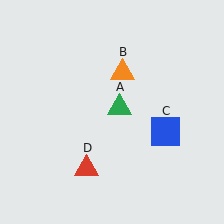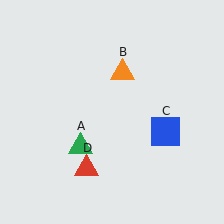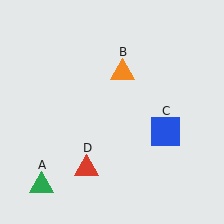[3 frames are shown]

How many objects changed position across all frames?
1 object changed position: green triangle (object A).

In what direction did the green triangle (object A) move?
The green triangle (object A) moved down and to the left.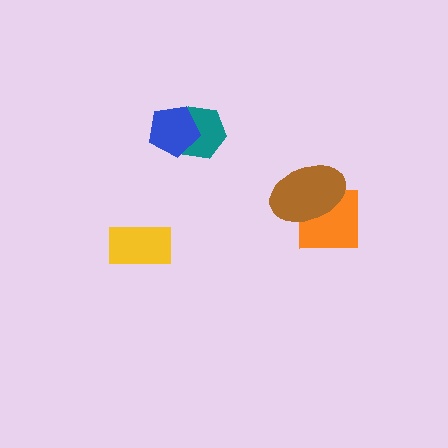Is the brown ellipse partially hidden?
No, no other shape covers it.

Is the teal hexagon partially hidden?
Yes, it is partially covered by another shape.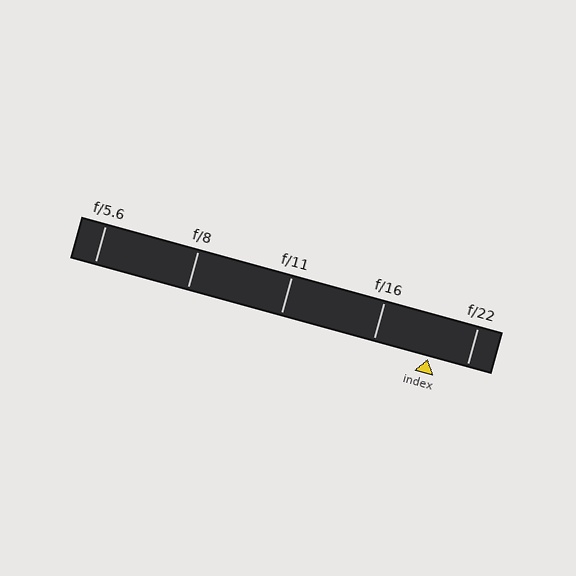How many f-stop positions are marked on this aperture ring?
There are 5 f-stop positions marked.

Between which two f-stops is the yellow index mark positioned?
The index mark is between f/16 and f/22.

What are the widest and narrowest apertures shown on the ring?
The widest aperture shown is f/5.6 and the narrowest is f/22.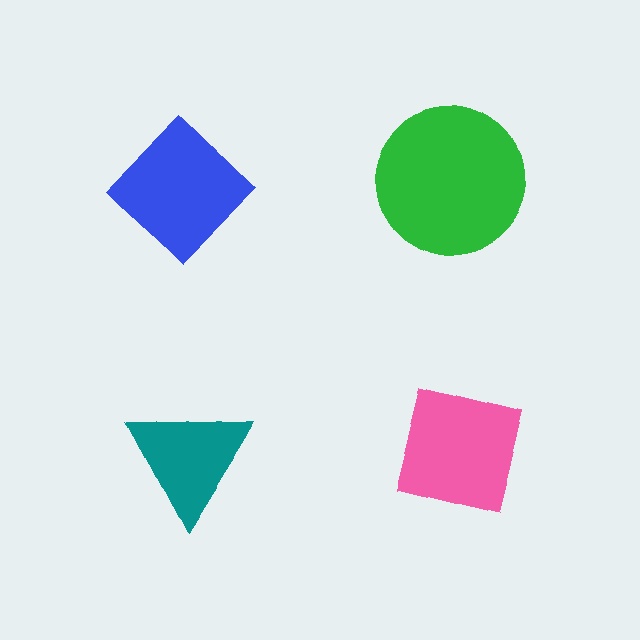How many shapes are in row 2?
2 shapes.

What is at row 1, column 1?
A blue diamond.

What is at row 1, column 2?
A green circle.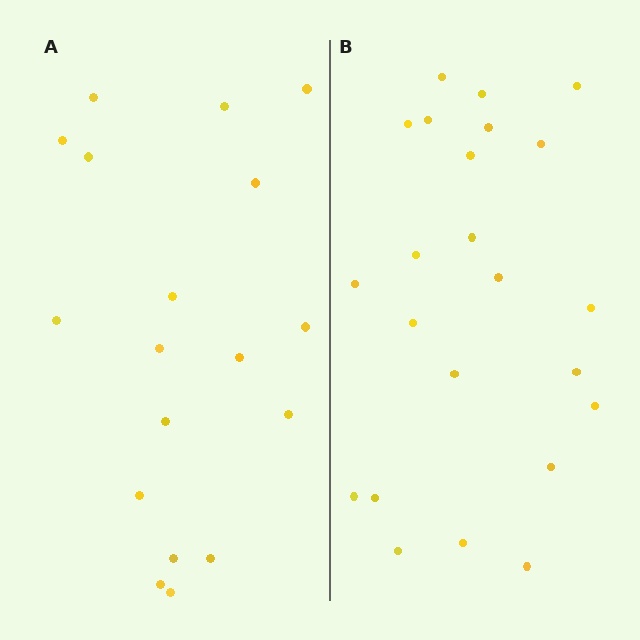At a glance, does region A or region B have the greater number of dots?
Region B (the right region) has more dots.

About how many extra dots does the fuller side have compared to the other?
Region B has about 5 more dots than region A.